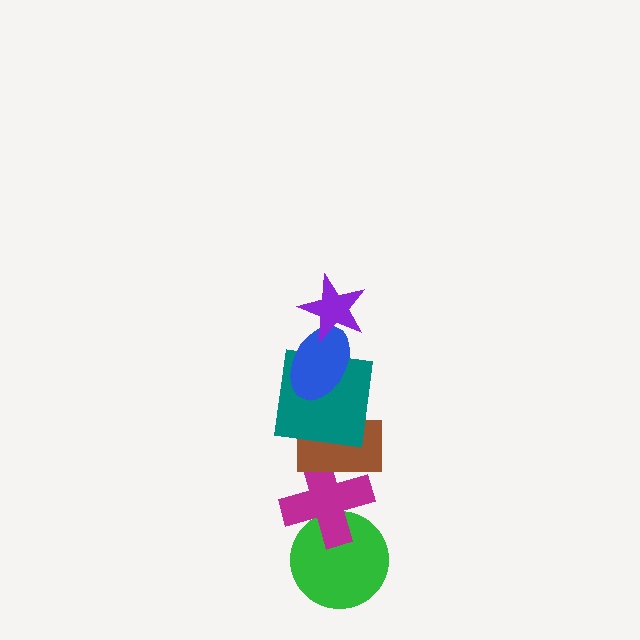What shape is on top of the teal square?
The blue ellipse is on top of the teal square.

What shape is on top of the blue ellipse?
The purple star is on top of the blue ellipse.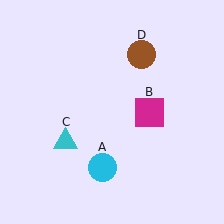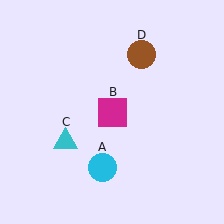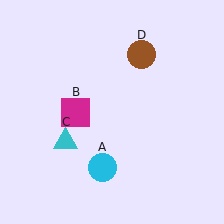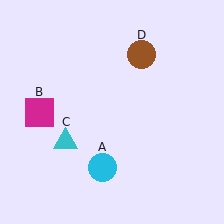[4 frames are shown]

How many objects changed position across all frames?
1 object changed position: magenta square (object B).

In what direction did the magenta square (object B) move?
The magenta square (object B) moved left.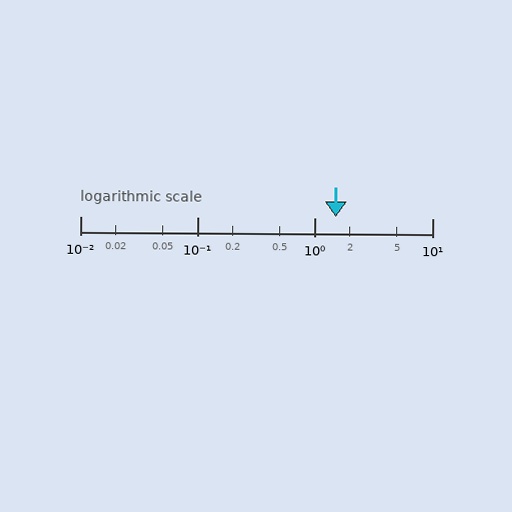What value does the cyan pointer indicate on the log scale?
The pointer indicates approximately 1.5.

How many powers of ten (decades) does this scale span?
The scale spans 3 decades, from 0.01 to 10.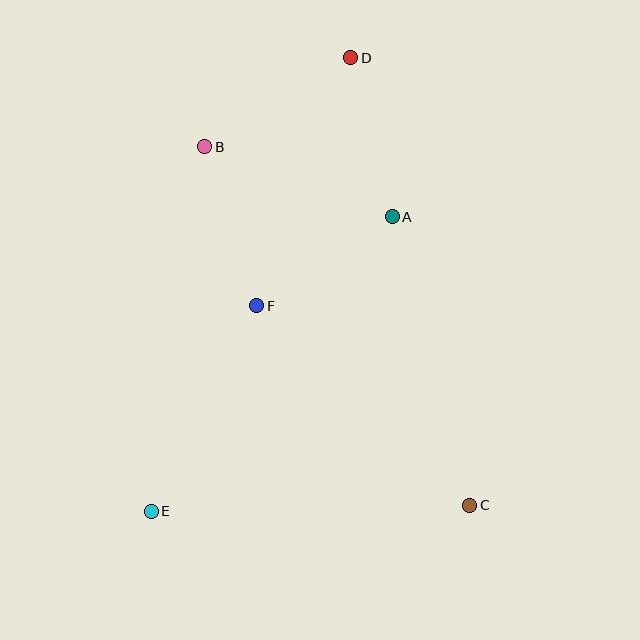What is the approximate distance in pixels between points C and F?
The distance between C and F is approximately 292 pixels.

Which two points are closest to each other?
Points A and F are closest to each other.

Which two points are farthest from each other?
Points D and E are farthest from each other.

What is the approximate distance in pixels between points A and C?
The distance between A and C is approximately 299 pixels.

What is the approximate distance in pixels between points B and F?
The distance between B and F is approximately 167 pixels.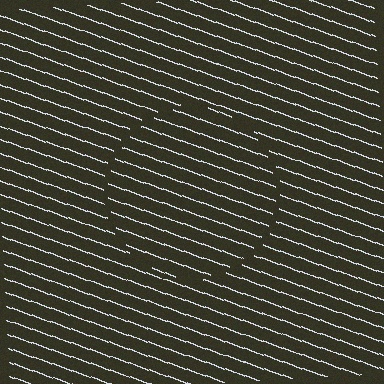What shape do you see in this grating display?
An illusory circle. The interior of the shape contains the same grating, shifted by half a period — the contour is defined by the phase discontinuity where line-ends from the inner and outer gratings abut.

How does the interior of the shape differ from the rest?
The interior of the shape contains the same grating, shifted by half a period — the contour is defined by the phase discontinuity where line-ends from the inner and outer gratings abut.